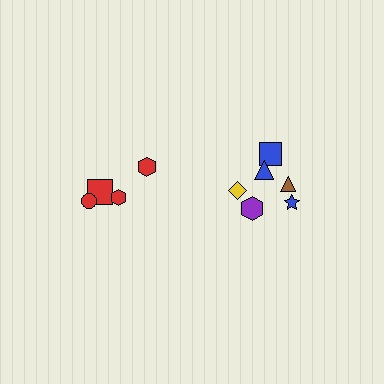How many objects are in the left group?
There are 4 objects.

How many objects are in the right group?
There are 6 objects.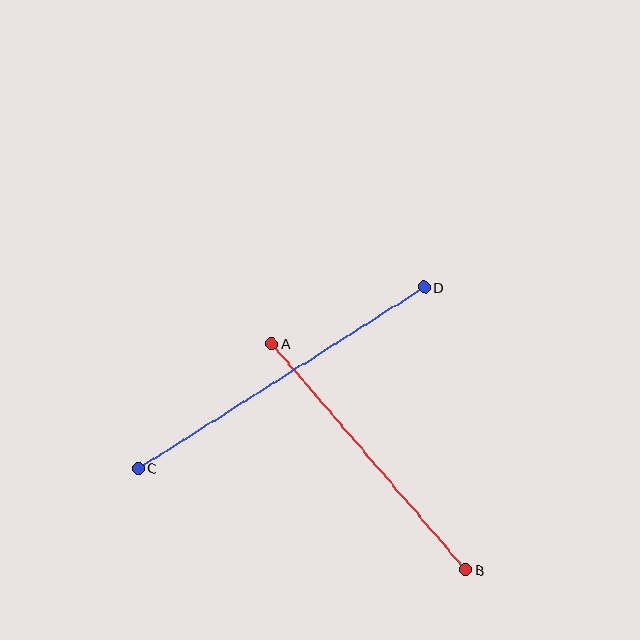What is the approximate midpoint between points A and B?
The midpoint is at approximately (369, 457) pixels.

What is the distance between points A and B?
The distance is approximately 298 pixels.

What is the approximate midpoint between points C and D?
The midpoint is at approximately (281, 378) pixels.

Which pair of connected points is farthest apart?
Points C and D are farthest apart.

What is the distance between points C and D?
The distance is approximately 339 pixels.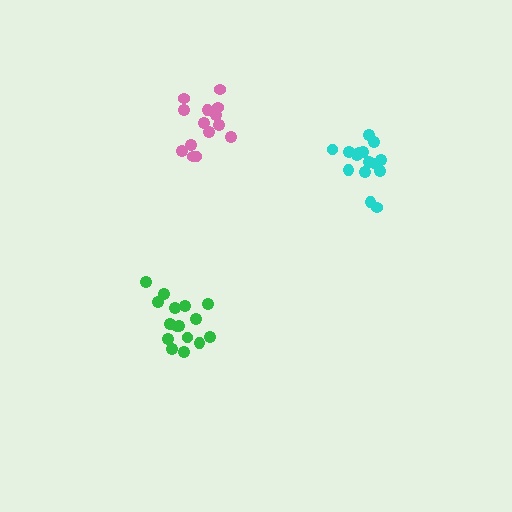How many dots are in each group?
Group 1: 15 dots, Group 2: 16 dots, Group 3: 14 dots (45 total).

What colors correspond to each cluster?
The clusters are colored: cyan, green, pink.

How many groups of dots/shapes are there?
There are 3 groups.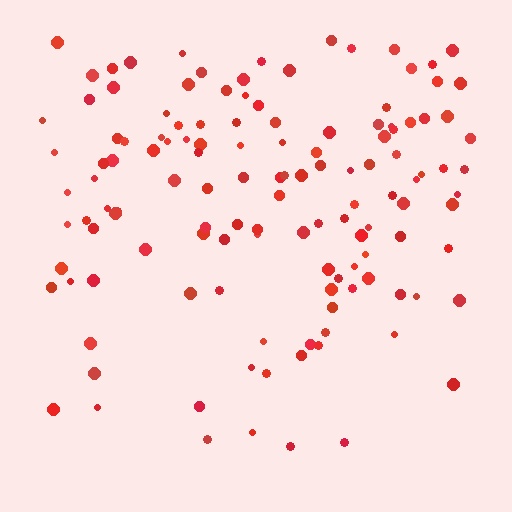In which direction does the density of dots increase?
From bottom to top, with the top side densest.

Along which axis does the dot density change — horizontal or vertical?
Vertical.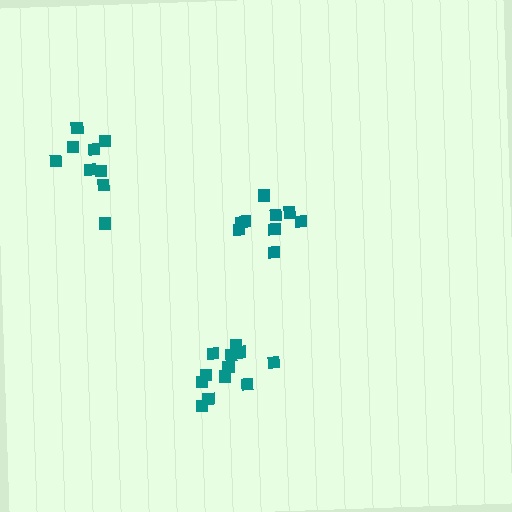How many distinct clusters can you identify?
There are 3 distinct clusters.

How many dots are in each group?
Group 1: 12 dots, Group 2: 9 dots, Group 3: 9 dots (30 total).